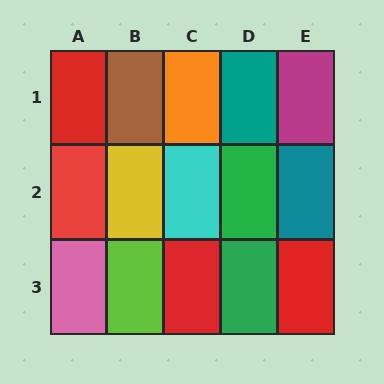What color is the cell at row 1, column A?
Red.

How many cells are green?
2 cells are green.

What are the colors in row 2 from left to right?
Red, yellow, cyan, green, teal.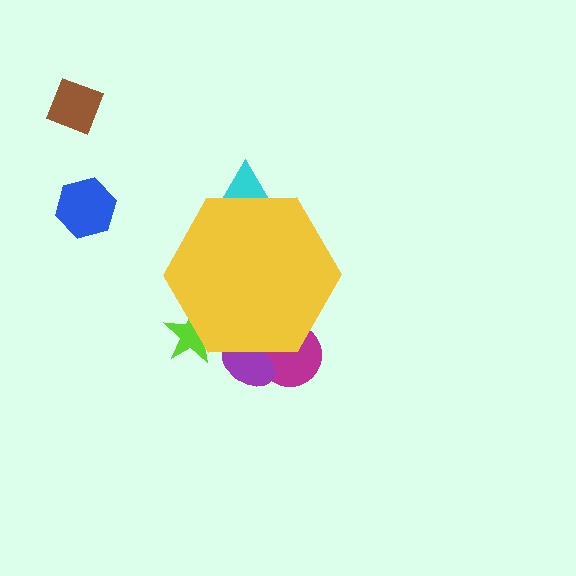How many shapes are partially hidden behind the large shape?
4 shapes are partially hidden.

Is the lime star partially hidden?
Yes, the lime star is partially hidden behind the yellow hexagon.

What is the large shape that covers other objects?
A yellow hexagon.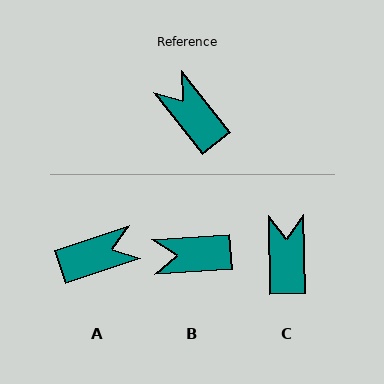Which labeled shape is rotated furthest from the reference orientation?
A, about 110 degrees away.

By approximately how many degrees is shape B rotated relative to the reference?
Approximately 56 degrees counter-clockwise.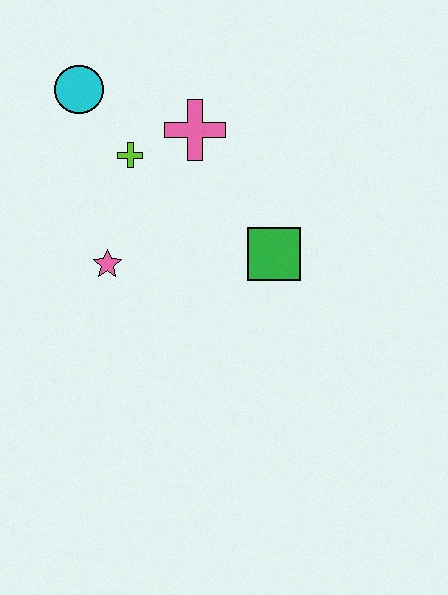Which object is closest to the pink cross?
The lime cross is closest to the pink cross.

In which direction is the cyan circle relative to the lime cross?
The cyan circle is above the lime cross.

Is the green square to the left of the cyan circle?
No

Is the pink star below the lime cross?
Yes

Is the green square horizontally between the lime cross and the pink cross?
No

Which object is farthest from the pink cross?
The pink star is farthest from the pink cross.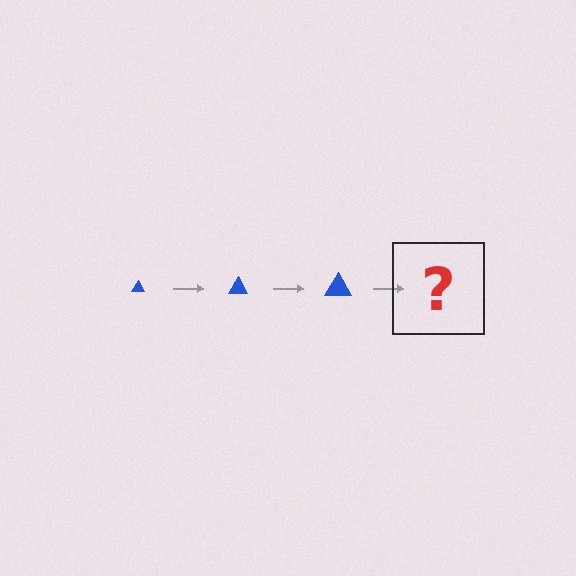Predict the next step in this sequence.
The next step is a blue triangle, larger than the previous one.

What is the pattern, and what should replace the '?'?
The pattern is that the triangle gets progressively larger each step. The '?' should be a blue triangle, larger than the previous one.